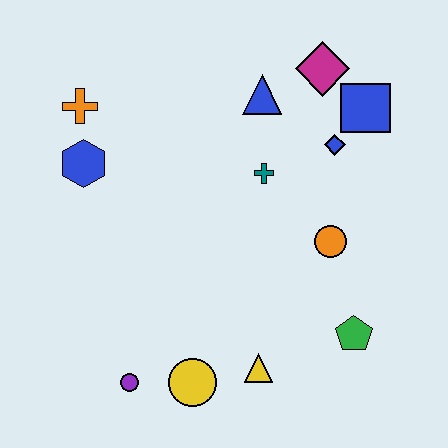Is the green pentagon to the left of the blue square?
Yes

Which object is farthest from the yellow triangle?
The orange cross is farthest from the yellow triangle.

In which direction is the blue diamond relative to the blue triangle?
The blue diamond is to the right of the blue triangle.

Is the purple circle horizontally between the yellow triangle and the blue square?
No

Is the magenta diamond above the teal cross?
Yes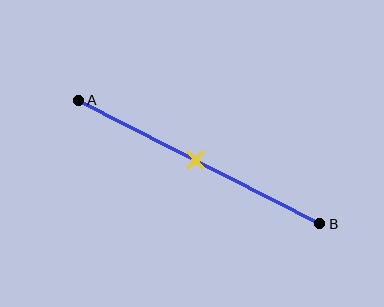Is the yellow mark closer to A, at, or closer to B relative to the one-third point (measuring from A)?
The yellow mark is closer to point B than the one-third point of segment AB.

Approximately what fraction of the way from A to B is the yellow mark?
The yellow mark is approximately 50% of the way from A to B.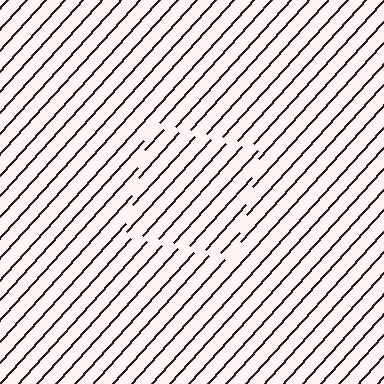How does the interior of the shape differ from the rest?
The interior of the shape contains the same grating, shifted by half a period — the contour is defined by the phase discontinuity where line-ends from the inner and outer gratings abut.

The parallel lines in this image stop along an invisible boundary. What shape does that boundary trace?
An illusory square. The interior of the shape contains the same grating, shifted by half a period — the contour is defined by the phase discontinuity where line-ends from the inner and outer gratings abut.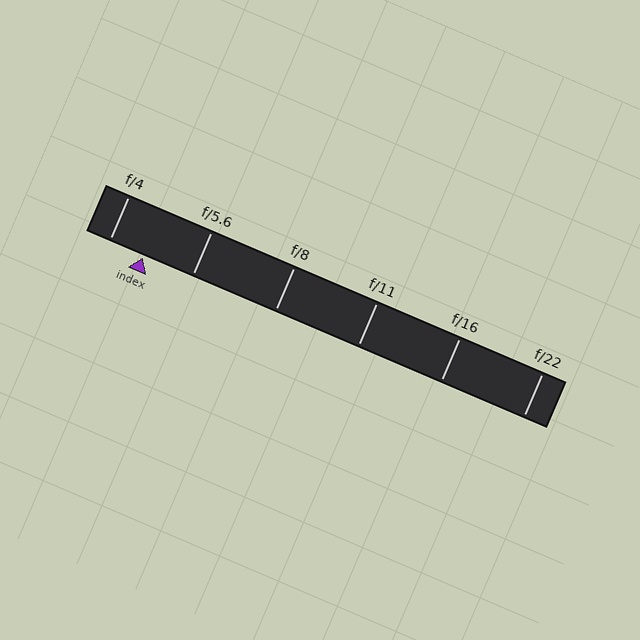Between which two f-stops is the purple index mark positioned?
The index mark is between f/4 and f/5.6.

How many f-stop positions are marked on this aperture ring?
There are 6 f-stop positions marked.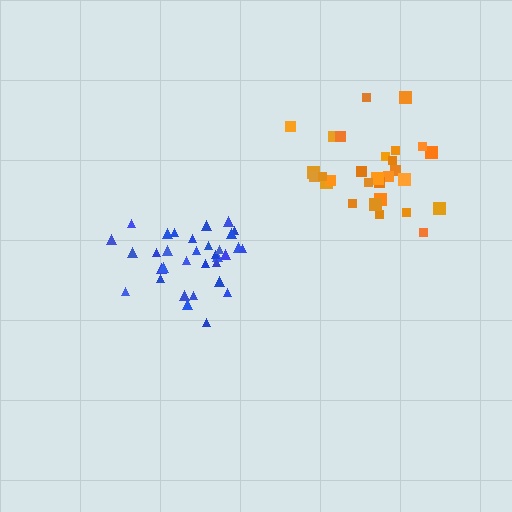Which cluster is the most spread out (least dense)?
Orange.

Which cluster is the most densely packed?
Blue.